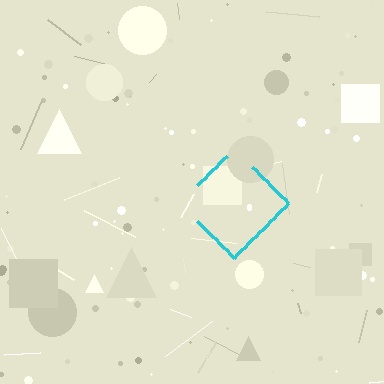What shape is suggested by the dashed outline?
The dashed outline suggests a diamond.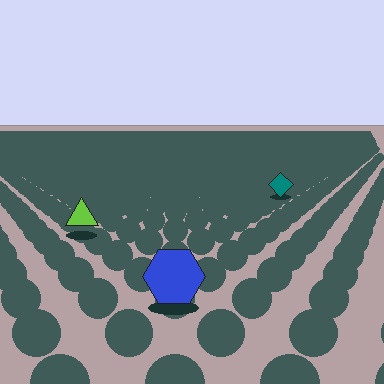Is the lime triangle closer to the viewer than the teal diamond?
Yes. The lime triangle is closer — you can tell from the texture gradient: the ground texture is coarser near it.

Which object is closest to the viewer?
The blue hexagon is closest. The texture marks near it are larger and more spread out.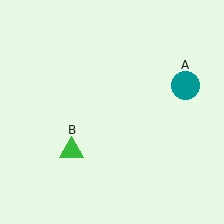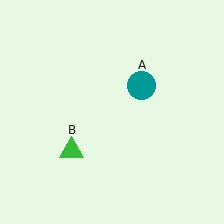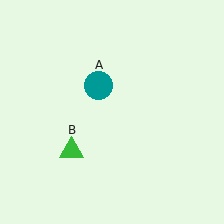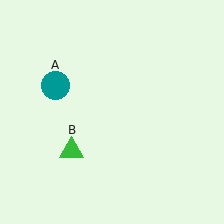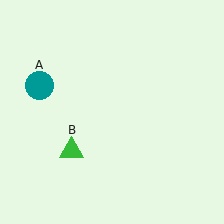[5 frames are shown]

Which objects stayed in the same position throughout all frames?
Green triangle (object B) remained stationary.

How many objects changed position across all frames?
1 object changed position: teal circle (object A).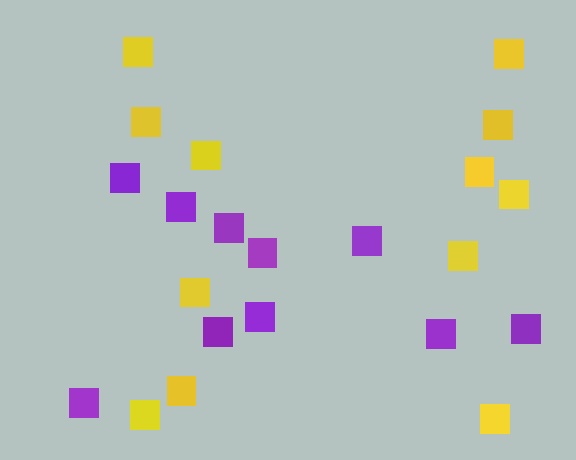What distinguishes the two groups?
There are 2 groups: one group of purple squares (10) and one group of yellow squares (12).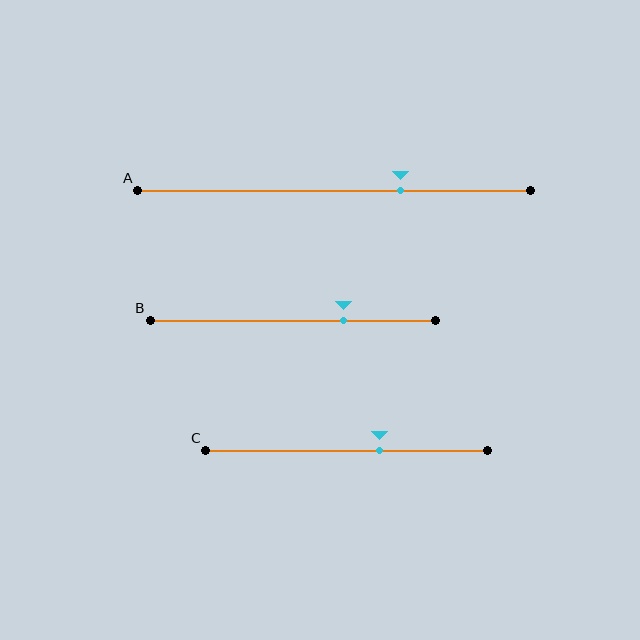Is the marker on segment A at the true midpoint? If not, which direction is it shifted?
No, the marker on segment A is shifted to the right by about 17% of the segment length.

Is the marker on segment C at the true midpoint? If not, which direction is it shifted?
No, the marker on segment C is shifted to the right by about 12% of the segment length.